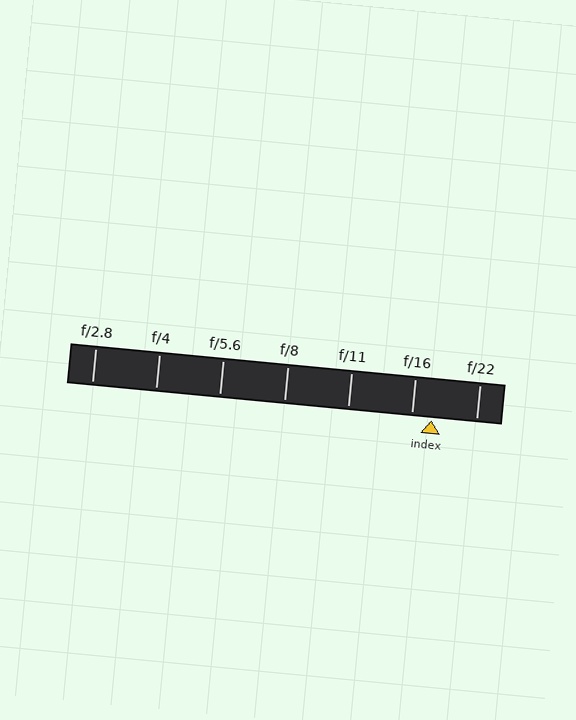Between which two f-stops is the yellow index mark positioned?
The index mark is between f/16 and f/22.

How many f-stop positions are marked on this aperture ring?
There are 7 f-stop positions marked.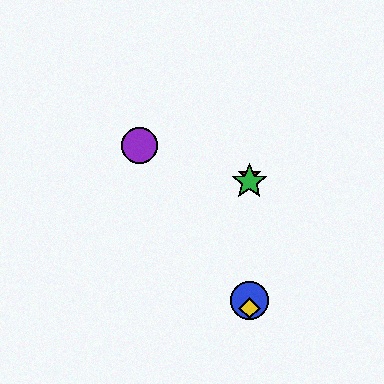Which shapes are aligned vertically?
The red star, the blue circle, the green star, the yellow diamond are aligned vertically.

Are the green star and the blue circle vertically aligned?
Yes, both are at x≈249.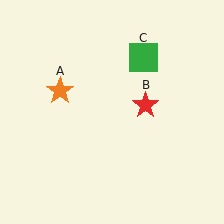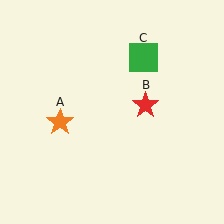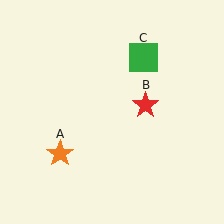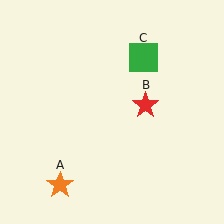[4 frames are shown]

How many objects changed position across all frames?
1 object changed position: orange star (object A).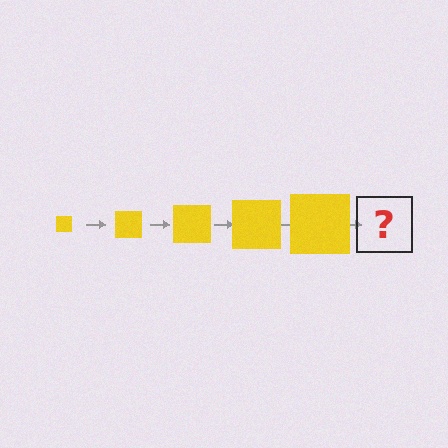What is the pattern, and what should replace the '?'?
The pattern is that the square gets progressively larger each step. The '?' should be a yellow square, larger than the previous one.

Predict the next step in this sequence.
The next step is a yellow square, larger than the previous one.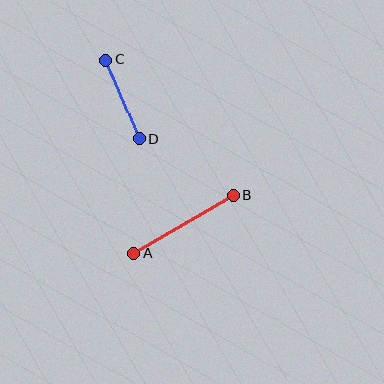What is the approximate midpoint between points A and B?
The midpoint is at approximately (184, 224) pixels.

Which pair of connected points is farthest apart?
Points A and B are farthest apart.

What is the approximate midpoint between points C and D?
The midpoint is at approximately (123, 99) pixels.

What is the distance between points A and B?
The distance is approximately 116 pixels.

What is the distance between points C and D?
The distance is approximately 86 pixels.